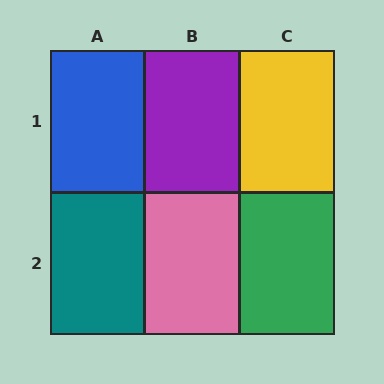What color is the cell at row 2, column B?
Pink.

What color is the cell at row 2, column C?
Green.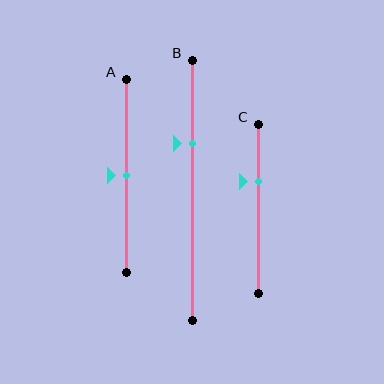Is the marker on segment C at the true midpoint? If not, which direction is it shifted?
No, the marker on segment C is shifted upward by about 16% of the segment length.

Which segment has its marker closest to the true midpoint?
Segment A has its marker closest to the true midpoint.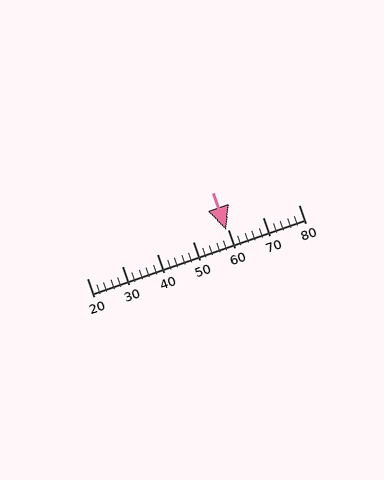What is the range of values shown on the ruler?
The ruler shows values from 20 to 80.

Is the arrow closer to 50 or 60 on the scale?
The arrow is closer to 60.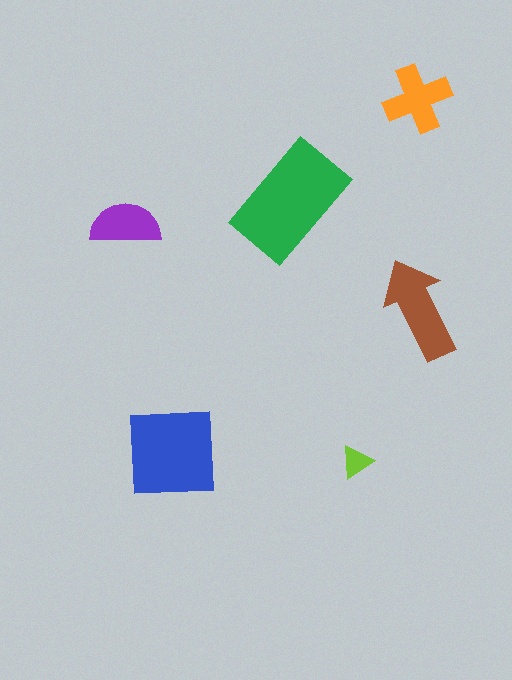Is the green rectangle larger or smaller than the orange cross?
Larger.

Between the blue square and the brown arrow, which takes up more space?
The blue square.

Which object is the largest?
The green rectangle.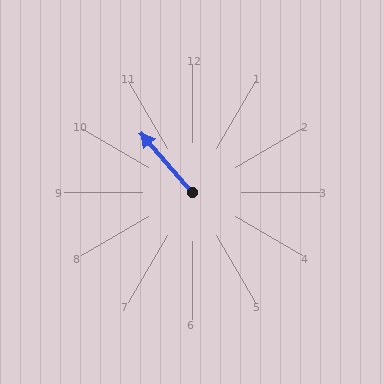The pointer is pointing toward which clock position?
Roughly 11 o'clock.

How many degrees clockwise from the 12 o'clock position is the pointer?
Approximately 319 degrees.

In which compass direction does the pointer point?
Northwest.